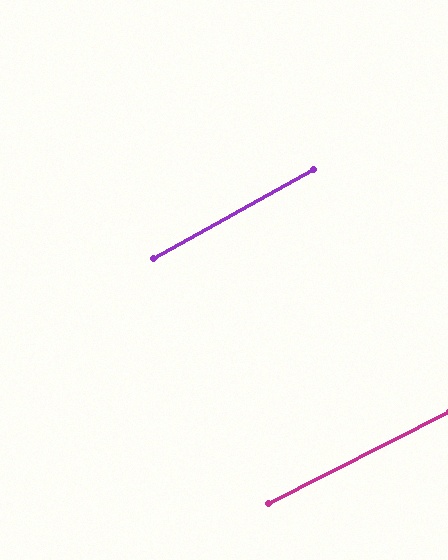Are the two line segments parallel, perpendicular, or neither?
Parallel — their directions differ by only 1.9°.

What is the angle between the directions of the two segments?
Approximately 2 degrees.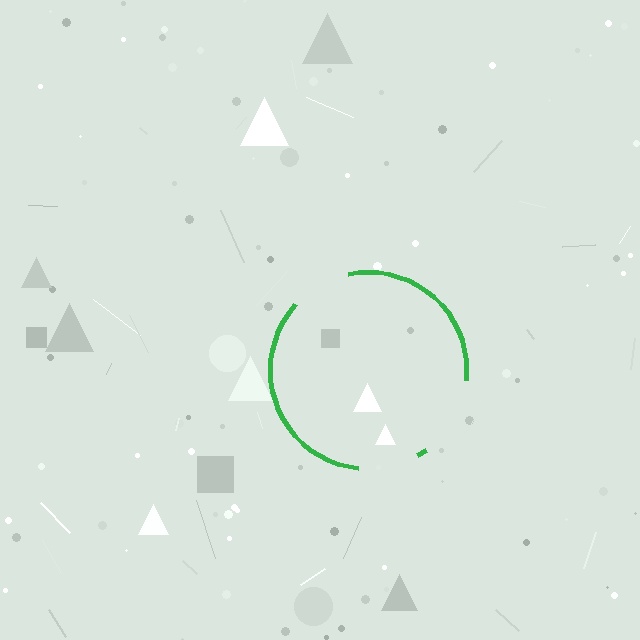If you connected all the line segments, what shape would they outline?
They would outline a circle.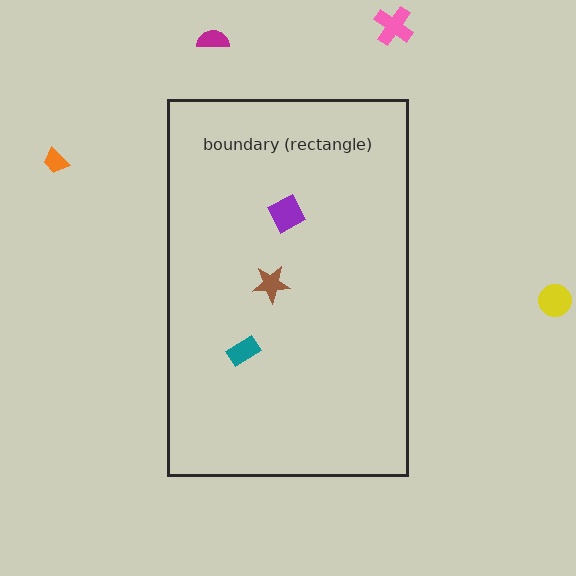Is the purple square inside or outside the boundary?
Inside.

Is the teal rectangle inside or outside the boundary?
Inside.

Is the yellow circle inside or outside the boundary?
Outside.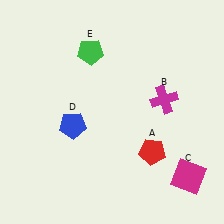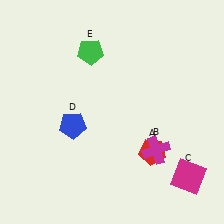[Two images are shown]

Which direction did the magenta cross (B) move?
The magenta cross (B) moved down.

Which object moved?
The magenta cross (B) moved down.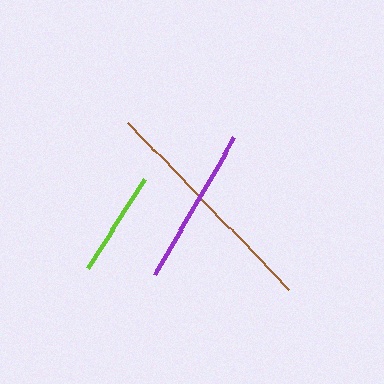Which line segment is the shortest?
The lime line is the shortest at approximately 106 pixels.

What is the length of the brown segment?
The brown segment is approximately 231 pixels long.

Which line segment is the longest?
The brown line is the longest at approximately 231 pixels.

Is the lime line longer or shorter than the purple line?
The purple line is longer than the lime line.